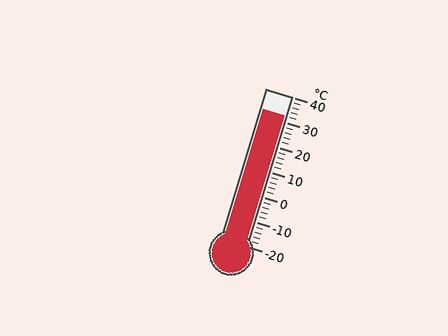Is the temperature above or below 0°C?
The temperature is above 0°C.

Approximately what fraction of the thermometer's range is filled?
The thermometer is filled to approximately 85% of its range.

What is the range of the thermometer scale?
The thermometer scale ranges from -20°C to 40°C.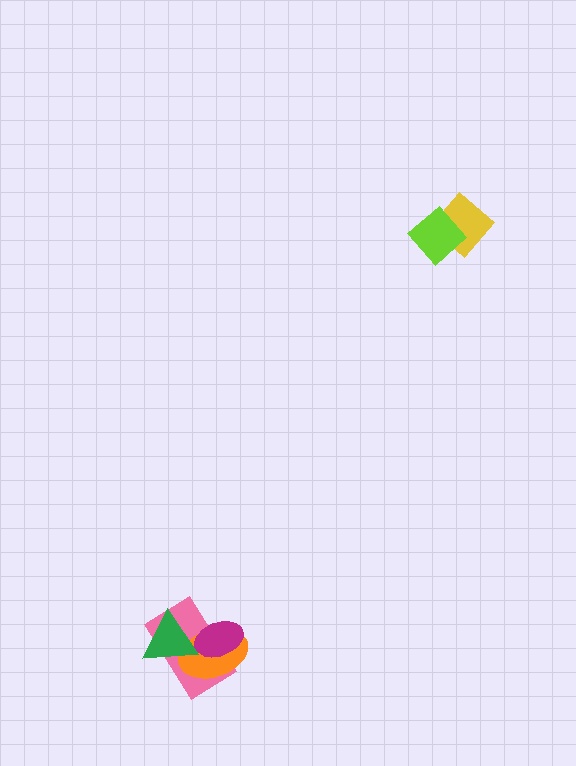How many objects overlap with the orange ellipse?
3 objects overlap with the orange ellipse.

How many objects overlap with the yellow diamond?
1 object overlaps with the yellow diamond.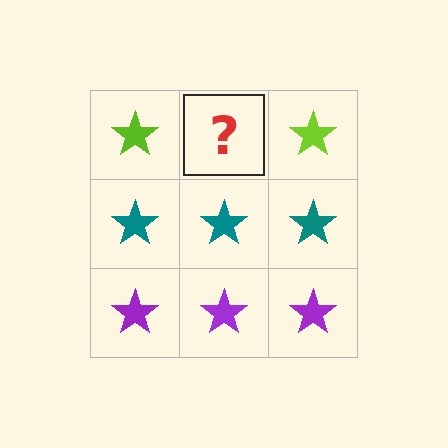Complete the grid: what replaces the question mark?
The question mark should be replaced with a lime star.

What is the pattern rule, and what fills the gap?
The rule is that each row has a consistent color. The gap should be filled with a lime star.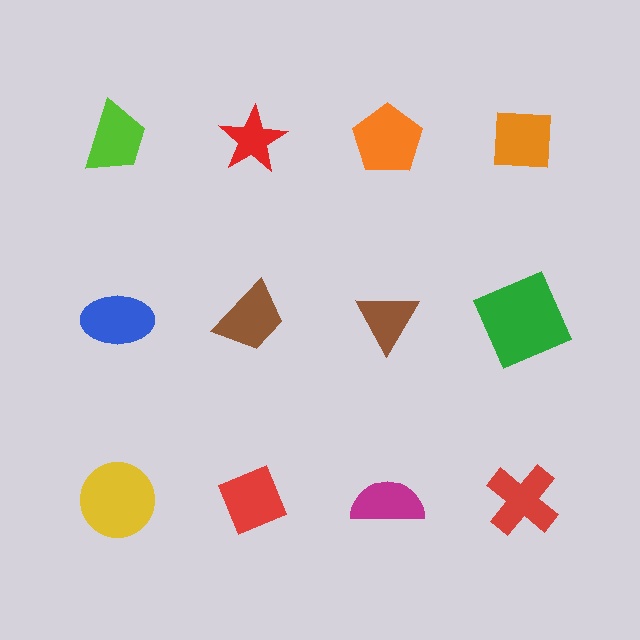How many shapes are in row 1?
4 shapes.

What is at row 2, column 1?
A blue ellipse.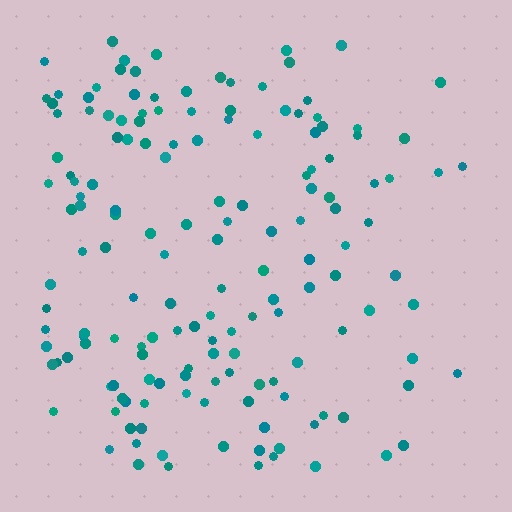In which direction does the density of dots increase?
From right to left, with the left side densest.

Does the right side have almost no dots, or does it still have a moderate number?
Still a moderate number, just noticeably fewer than the left.